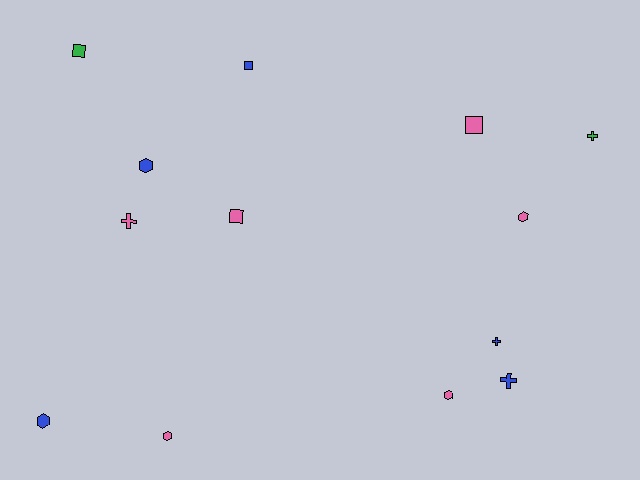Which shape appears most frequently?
Hexagon, with 5 objects.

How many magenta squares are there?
There are no magenta squares.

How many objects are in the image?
There are 13 objects.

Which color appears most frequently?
Pink, with 6 objects.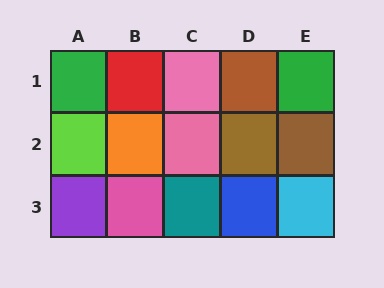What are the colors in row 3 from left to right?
Purple, pink, teal, blue, cyan.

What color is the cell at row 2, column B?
Orange.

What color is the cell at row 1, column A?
Green.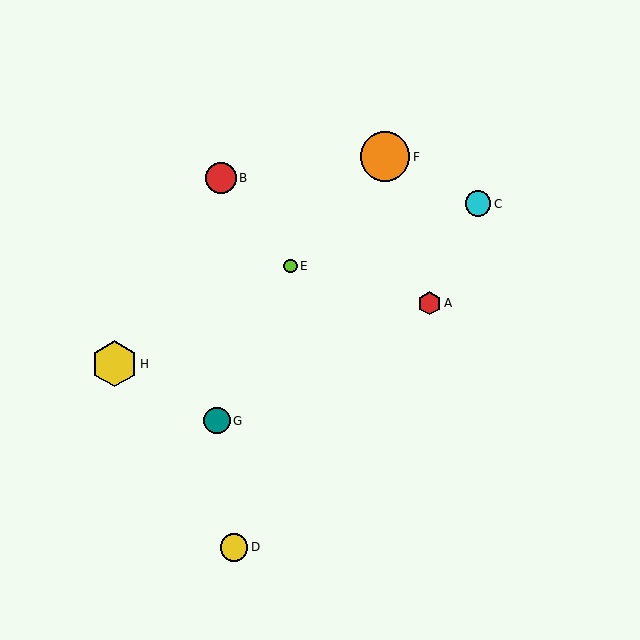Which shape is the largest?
The orange circle (labeled F) is the largest.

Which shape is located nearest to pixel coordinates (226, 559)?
The yellow circle (labeled D) at (234, 547) is nearest to that location.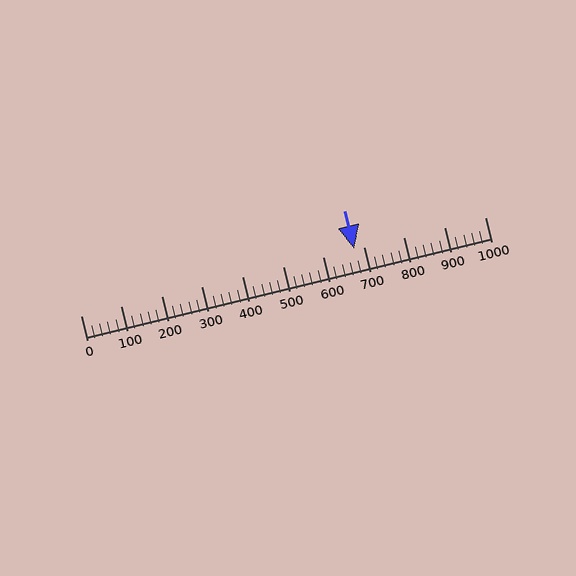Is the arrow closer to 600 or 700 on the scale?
The arrow is closer to 700.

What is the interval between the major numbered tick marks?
The major tick marks are spaced 100 units apart.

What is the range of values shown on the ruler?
The ruler shows values from 0 to 1000.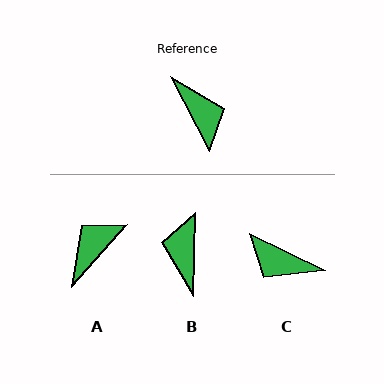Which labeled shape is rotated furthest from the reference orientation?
B, about 152 degrees away.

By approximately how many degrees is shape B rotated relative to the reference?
Approximately 152 degrees counter-clockwise.